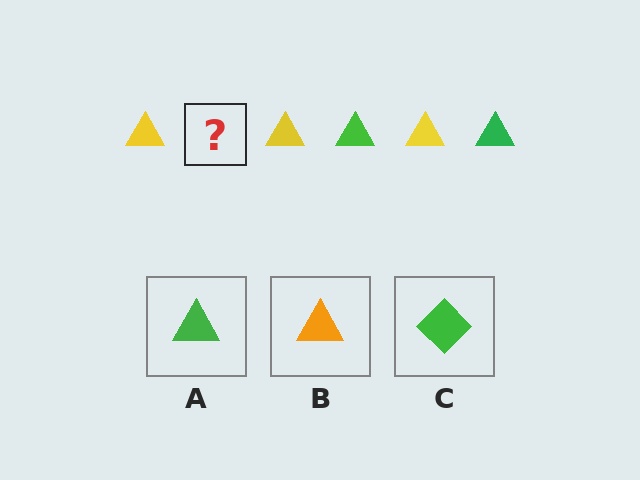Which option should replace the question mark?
Option A.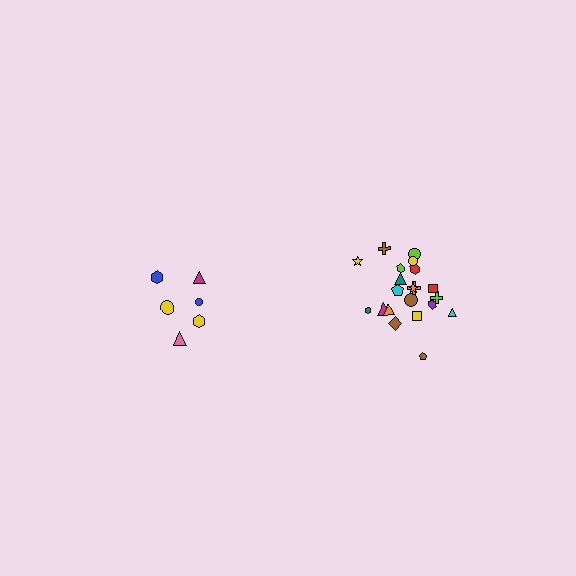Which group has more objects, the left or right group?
The right group.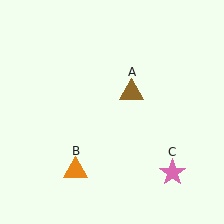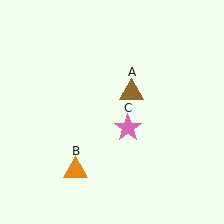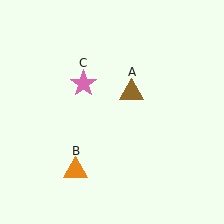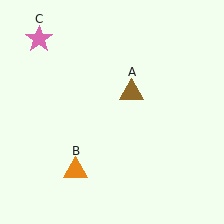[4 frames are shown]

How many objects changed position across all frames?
1 object changed position: pink star (object C).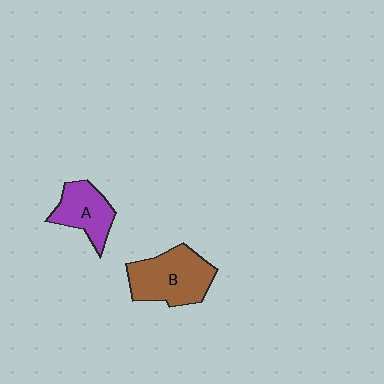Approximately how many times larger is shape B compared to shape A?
Approximately 1.5 times.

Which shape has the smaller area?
Shape A (purple).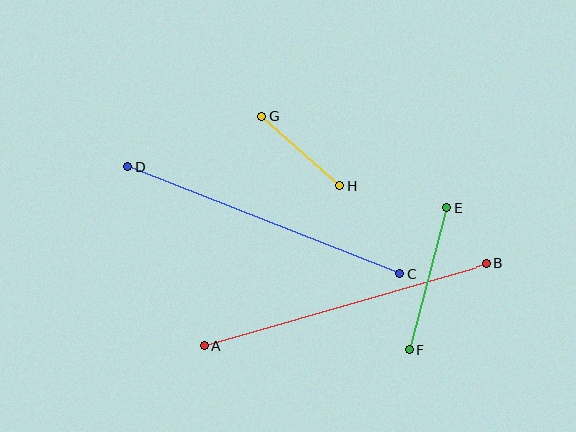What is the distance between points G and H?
The distance is approximately 105 pixels.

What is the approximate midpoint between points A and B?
The midpoint is at approximately (345, 305) pixels.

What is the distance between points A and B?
The distance is approximately 294 pixels.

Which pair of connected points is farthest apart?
Points A and B are farthest apart.